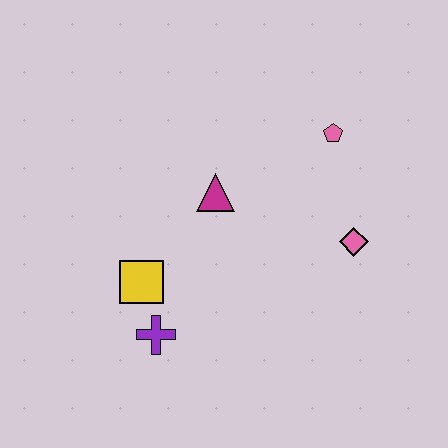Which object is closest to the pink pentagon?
The pink diamond is closest to the pink pentagon.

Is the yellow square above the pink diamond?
No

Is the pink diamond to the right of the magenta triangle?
Yes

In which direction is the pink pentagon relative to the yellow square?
The pink pentagon is to the right of the yellow square.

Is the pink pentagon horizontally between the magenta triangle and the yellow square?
No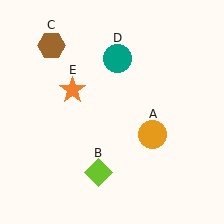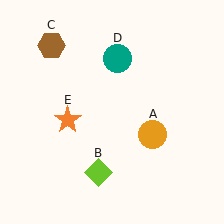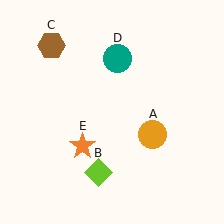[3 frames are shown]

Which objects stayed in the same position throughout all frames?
Orange circle (object A) and lime diamond (object B) and brown hexagon (object C) and teal circle (object D) remained stationary.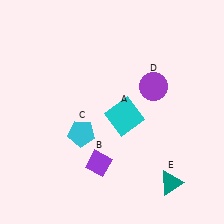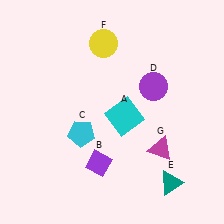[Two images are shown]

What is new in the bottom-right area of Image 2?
A magenta triangle (G) was added in the bottom-right area of Image 2.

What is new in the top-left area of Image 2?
A yellow circle (F) was added in the top-left area of Image 2.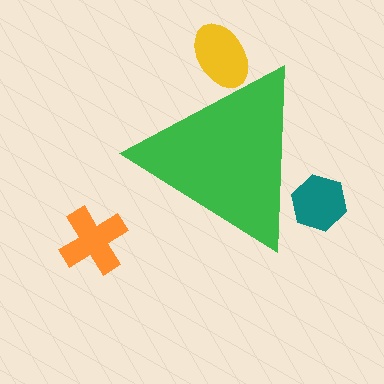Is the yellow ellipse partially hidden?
Yes, the yellow ellipse is partially hidden behind the green triangle.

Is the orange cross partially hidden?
No, the orange cross is fully visible.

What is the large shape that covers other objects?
A green triangle.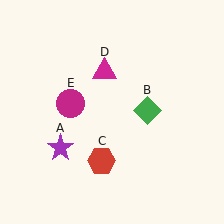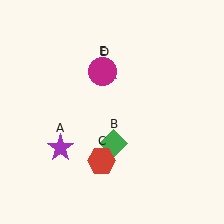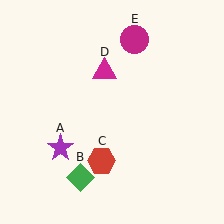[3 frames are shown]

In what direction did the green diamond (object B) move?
The green diamond (object B) moved down and to the left.